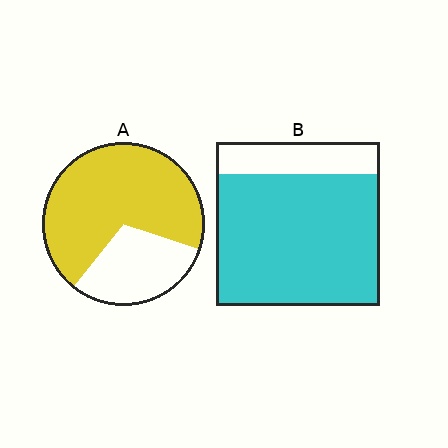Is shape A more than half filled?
Yes.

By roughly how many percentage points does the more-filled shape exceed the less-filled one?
By roughly 10 percentage points (B over A).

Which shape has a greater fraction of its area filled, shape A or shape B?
Shape B.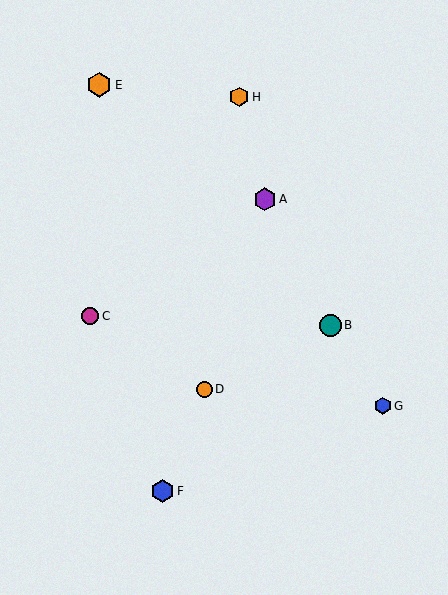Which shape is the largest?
The orange hexagon (labeled E) is the largest.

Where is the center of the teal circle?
The center of the teal circle is at (330, 325).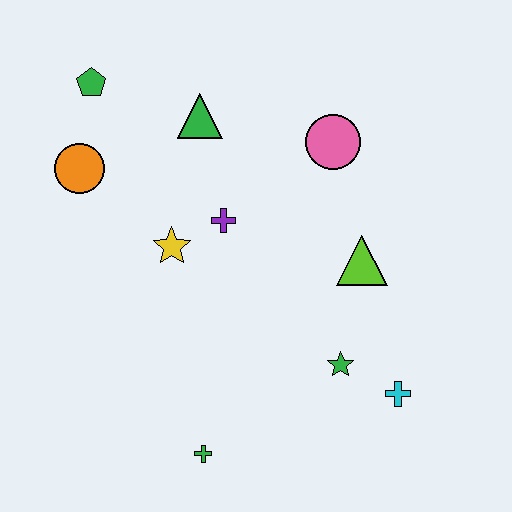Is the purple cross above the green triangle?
No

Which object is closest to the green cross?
The green star is closest to the green cross.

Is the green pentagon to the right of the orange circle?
Yes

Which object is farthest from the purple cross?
The cyan cross is farthest from the purple cross.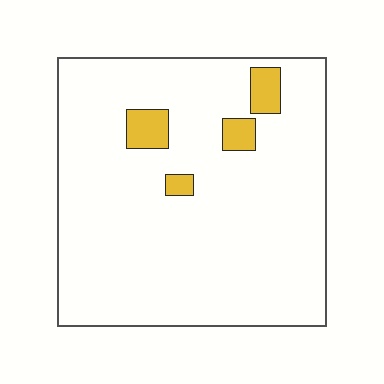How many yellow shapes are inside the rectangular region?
4.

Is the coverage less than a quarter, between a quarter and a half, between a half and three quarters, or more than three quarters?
Less than a quarter.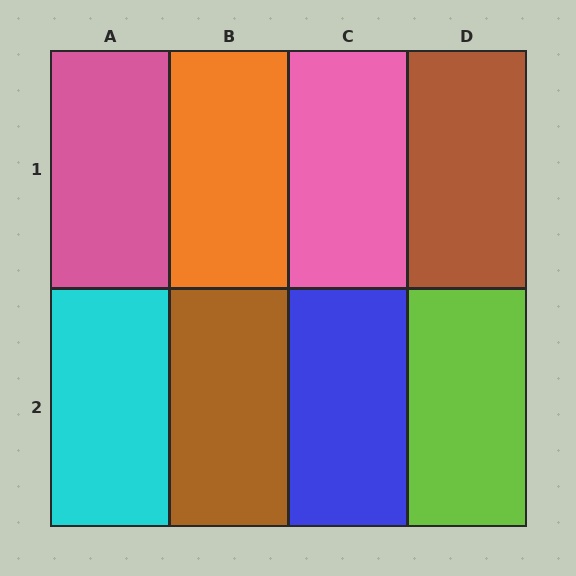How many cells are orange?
1 cell is orange.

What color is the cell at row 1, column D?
Brown.